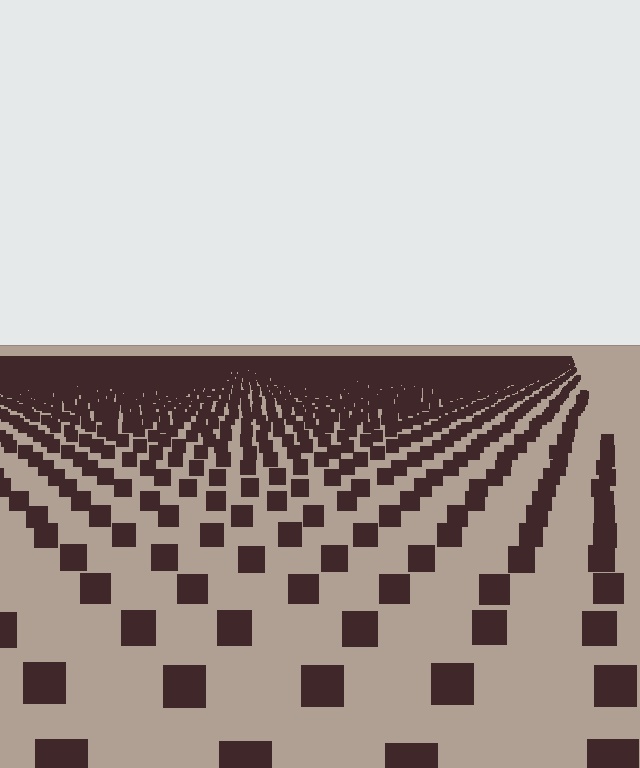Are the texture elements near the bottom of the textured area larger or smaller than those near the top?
Larger. Near the bottom, elements are closer to the viewer and appear at a bigger on-screen size.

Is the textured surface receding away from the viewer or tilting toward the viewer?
The surface is receding away from the viewer. Texture elements get smaller and denser toward the top.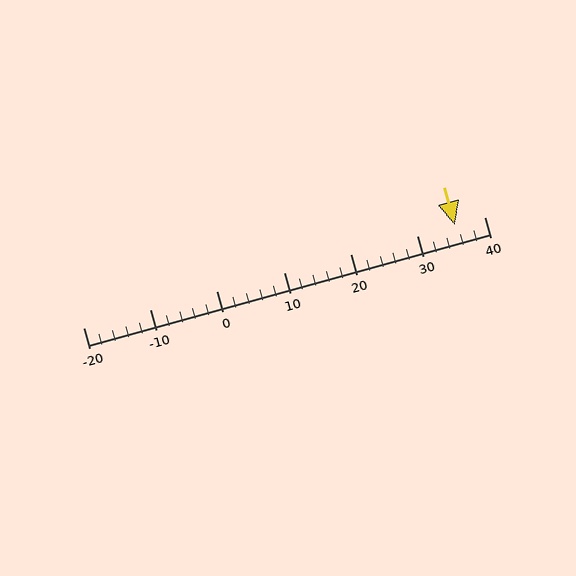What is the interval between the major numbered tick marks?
The major tick marks are spaced 10 units apart.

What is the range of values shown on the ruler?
The ruler shows values from -20 to 40.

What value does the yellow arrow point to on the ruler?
The yellow arrow points to approximately 36.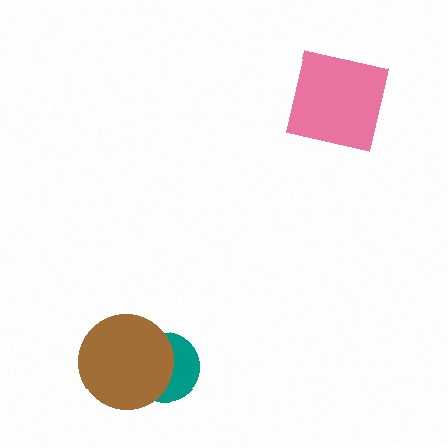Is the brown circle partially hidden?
No, no other shape covers it.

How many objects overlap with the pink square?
0 objects overlap with the pink square.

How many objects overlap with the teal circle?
1 object overlaps with the teal circle.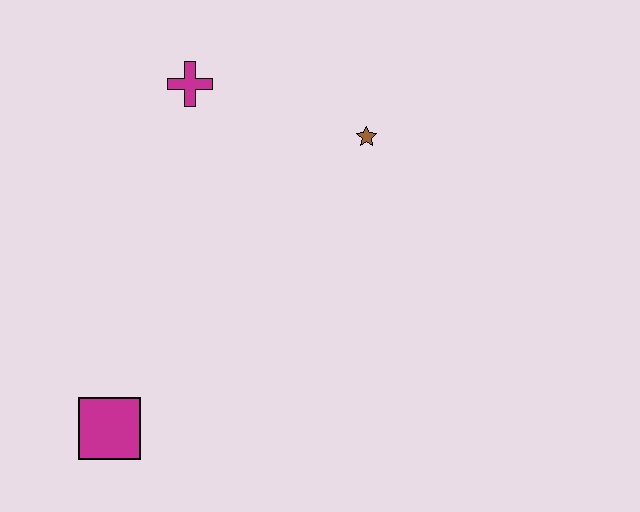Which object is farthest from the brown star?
The magenta square is farthest from the brown star.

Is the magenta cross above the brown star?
Yes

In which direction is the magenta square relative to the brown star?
The magenta square is below the brown star.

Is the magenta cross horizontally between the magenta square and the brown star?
Yes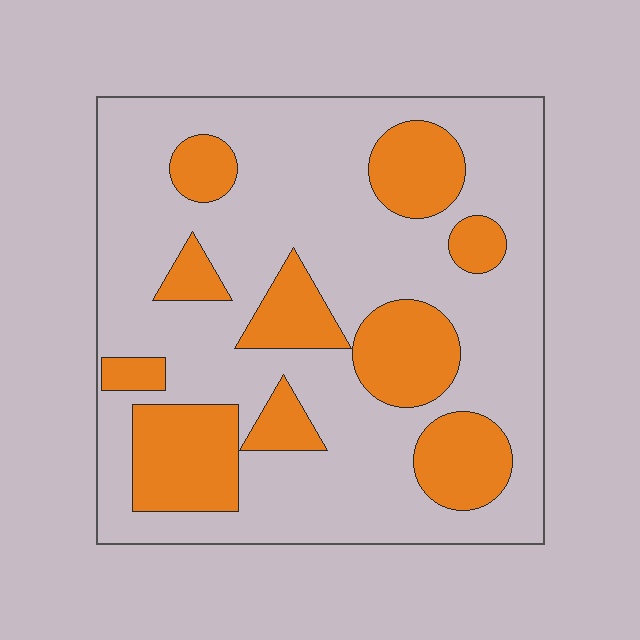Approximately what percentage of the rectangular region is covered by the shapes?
Approximately 30%.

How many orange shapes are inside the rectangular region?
10.